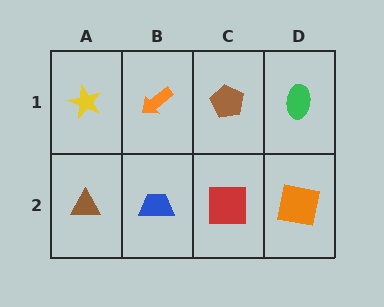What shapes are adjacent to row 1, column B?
A blue trapezoid (row 2, column B), a yellow star (row 1, column A), a brown pentagon (row 1, column C).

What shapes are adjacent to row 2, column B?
An orange arrow (row 1, column B), a brown triangle (row 2, column A), a red square (row 2, column C).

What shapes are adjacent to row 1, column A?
A brown triangle (row 2, column A), an orange arrow (row 1, column B).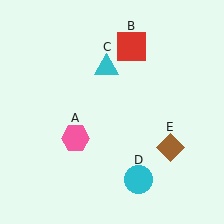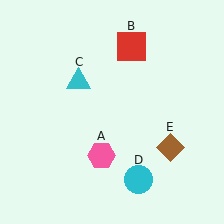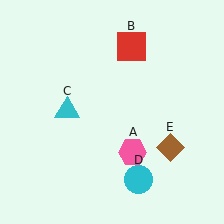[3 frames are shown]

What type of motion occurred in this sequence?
The pink hexagon (object A), cyan triangle (object C) rotated counterclockwise around the center of the scene.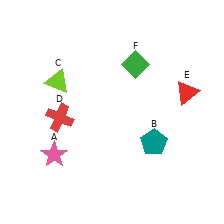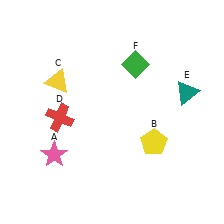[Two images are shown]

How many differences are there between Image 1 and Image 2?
There are 3 differences between the two images.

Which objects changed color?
B changed from teal to yellow. C changed from lime to yellow. E changed from red to teal.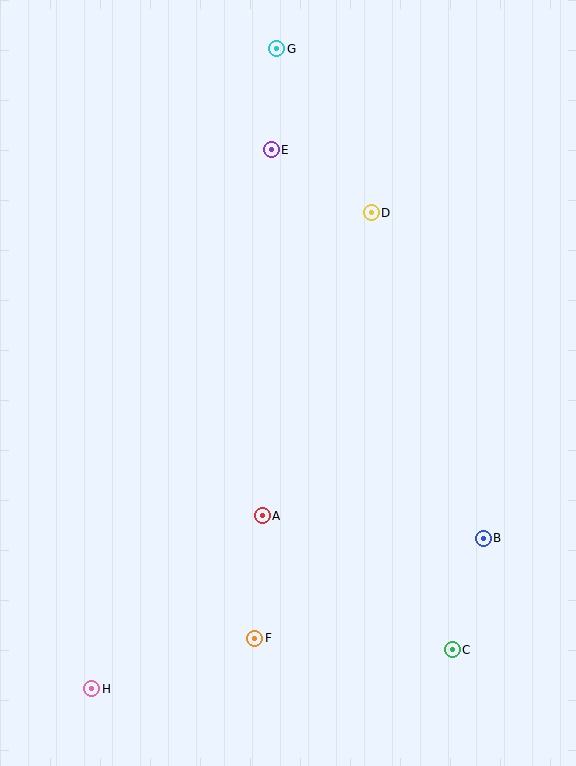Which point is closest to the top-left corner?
Point G is closest to the top-left corner.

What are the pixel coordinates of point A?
Point A is at (262, 516).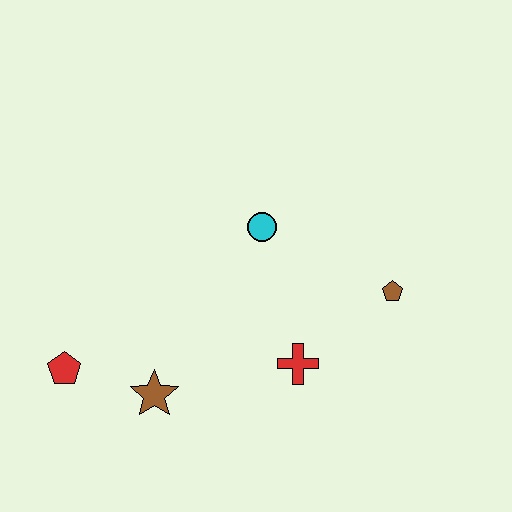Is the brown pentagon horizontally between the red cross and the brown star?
No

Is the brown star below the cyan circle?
Yes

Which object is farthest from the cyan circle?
The red pentagon is farthest from the cyan circle.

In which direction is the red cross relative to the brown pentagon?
The red cross is to the left of the brown pentagon.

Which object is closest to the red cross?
The brown pentagon is closest to the red cross.